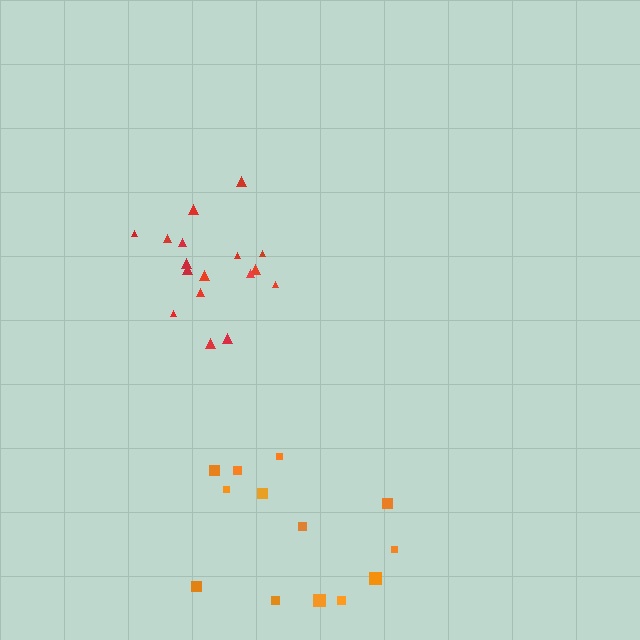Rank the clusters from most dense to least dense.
red, orange.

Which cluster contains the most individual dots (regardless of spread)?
Red (17).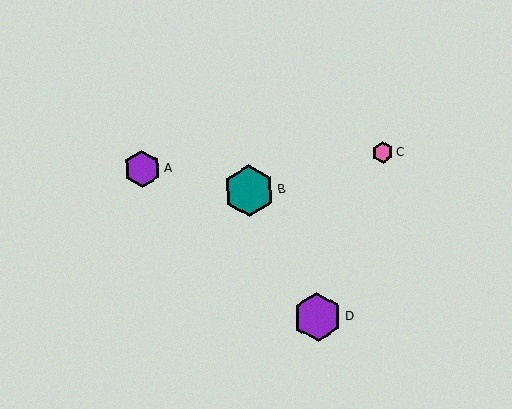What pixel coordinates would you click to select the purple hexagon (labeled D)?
Click at (318, 317) to select the purple hexagon D.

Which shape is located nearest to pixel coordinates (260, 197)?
The teal hexagon (labeled B) at (249, 191) is nearest to that location.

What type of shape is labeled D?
Shape D is a purple hexagon.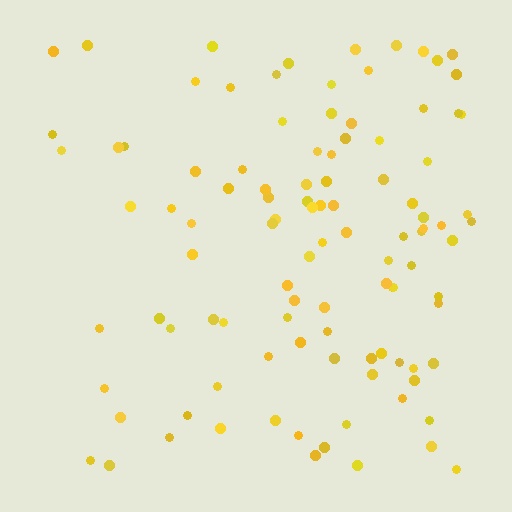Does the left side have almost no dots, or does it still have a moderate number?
Still a moderate number, just noticeably fewer than the right.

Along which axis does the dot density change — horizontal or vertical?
Horizontal.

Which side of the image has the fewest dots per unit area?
The left.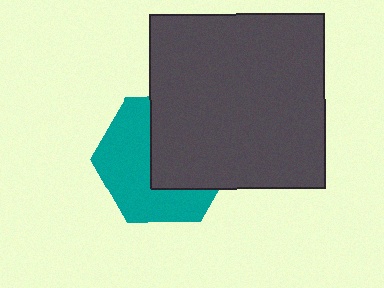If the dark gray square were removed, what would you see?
You would see the complete teal hexagon.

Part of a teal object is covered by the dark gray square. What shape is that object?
It is a hexagon.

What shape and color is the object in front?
The object in front is a dark gray square.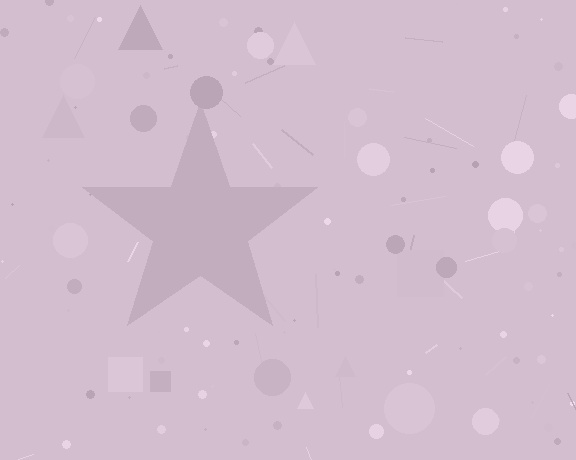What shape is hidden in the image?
A star is hidden in the image.